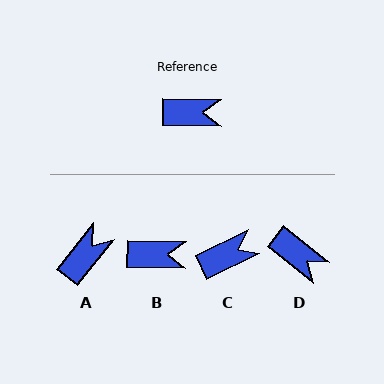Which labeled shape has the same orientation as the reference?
B.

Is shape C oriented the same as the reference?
No, it is off by about 28 degrees.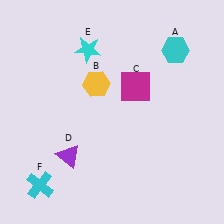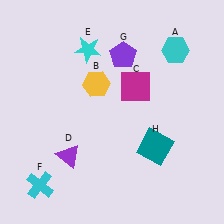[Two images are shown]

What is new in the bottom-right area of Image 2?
A teal square (H) was added in the bottom-right area of Image 2.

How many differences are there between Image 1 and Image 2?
There are 2 differences between the two images.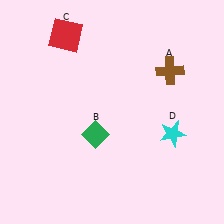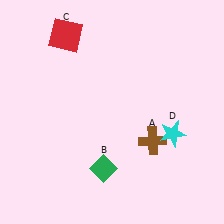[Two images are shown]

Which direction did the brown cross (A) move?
The brown cross (A) moved down.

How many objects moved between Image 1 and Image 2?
2 objects moved between the two images.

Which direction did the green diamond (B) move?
The green diamond (B) moved down.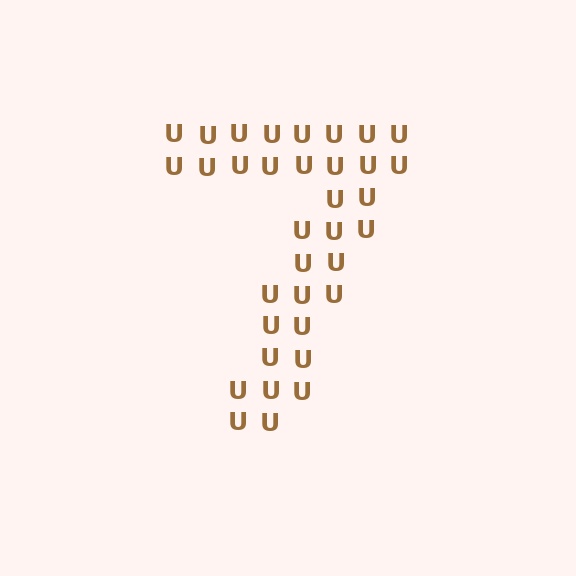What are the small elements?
The small elements are letter U's.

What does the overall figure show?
The overall figure shows the digit 7.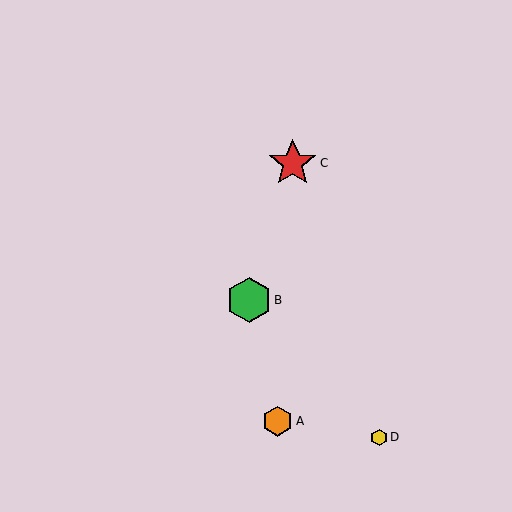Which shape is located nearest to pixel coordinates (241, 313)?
The green hexagon (labeled B) at (249, 300) is nearest to that location.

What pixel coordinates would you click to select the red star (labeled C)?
Click at (293, 163) to select the red star C.